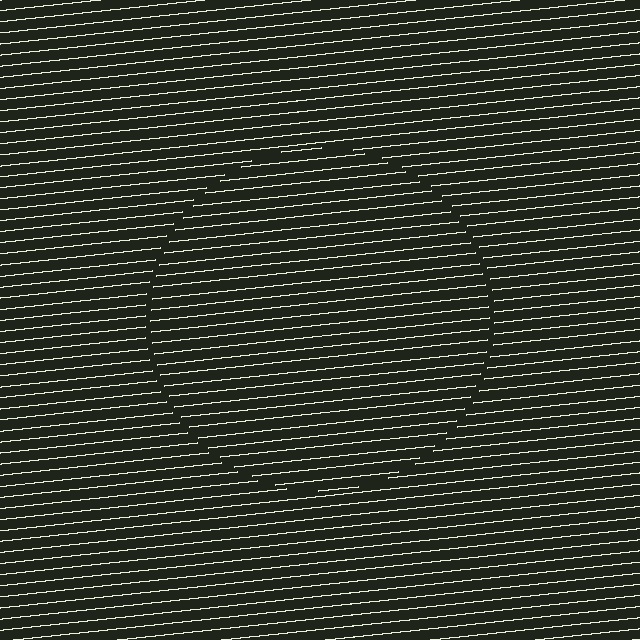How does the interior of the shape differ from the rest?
The interior of the shape contains the same grating, shifted by half a period — the contour is defined by the phase discontinuity where line-ends from the inner and outer gratings abut.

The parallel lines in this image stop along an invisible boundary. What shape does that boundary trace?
An illusory circle. The interior of the shape contains the same grating, shifted by half a period — the contour is defined by the phase discontinuity where line-ends from the inner and outer gratings abut.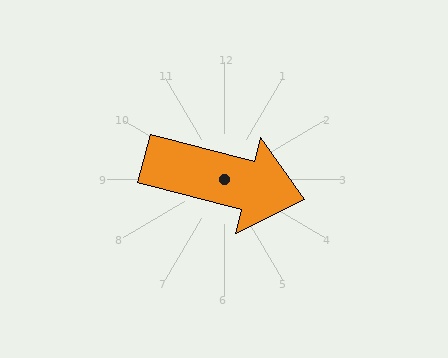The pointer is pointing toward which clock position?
Roughly 3 o'clock.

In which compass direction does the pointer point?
East.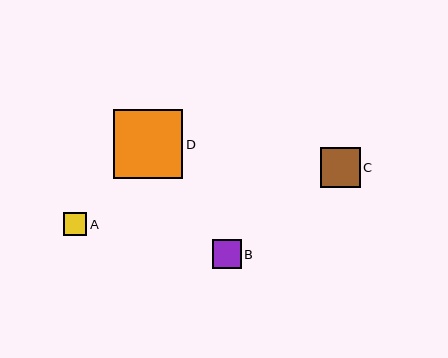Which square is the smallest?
Square A is the smallest with a size of approximately 23 pixels.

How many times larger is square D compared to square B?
Square D is approximately 2.4 times the size of square B.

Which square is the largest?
Square D is the largest with a size of approximately 69 pixels.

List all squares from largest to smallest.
From largest to smallest: D, C, B, A.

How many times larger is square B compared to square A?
Square B is approximately 1.2 times the size of square A.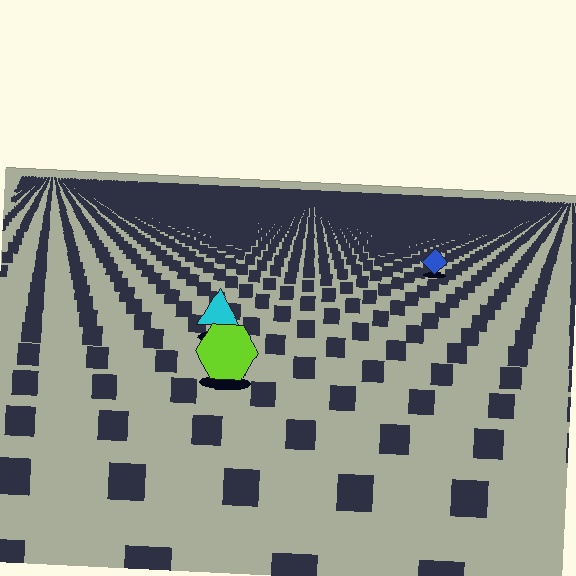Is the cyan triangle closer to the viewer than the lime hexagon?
No. The lime hexagon is closer — you can tell from the texture gradient: the ground texture is coarser near it.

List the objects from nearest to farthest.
From nearest to farthest: the lime hexagon, the cyan triangle, the blue diamond.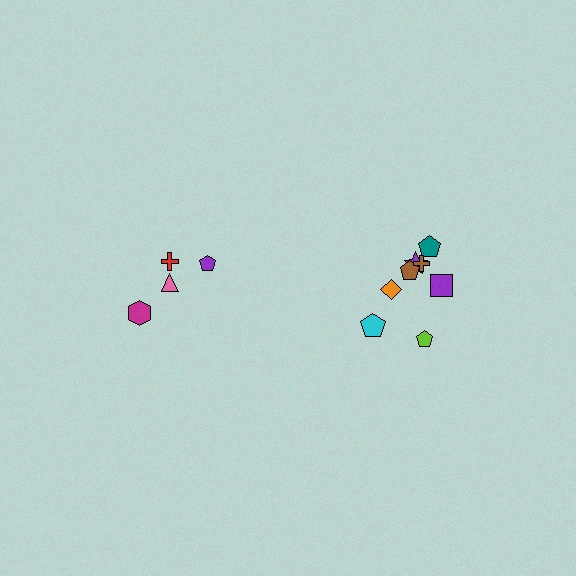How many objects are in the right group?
There are 8 objects.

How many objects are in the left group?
There are 4 objects.